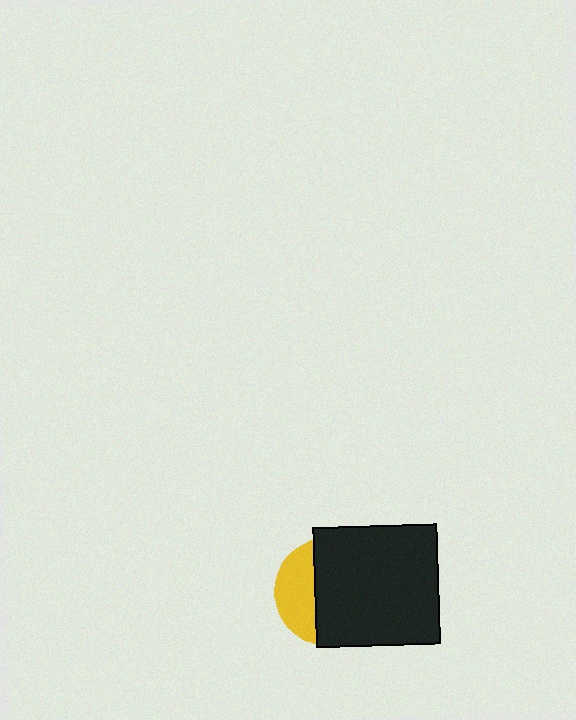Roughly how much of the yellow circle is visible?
A small part of it is visible (roughly 35%).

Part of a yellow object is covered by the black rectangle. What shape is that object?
It is a circle.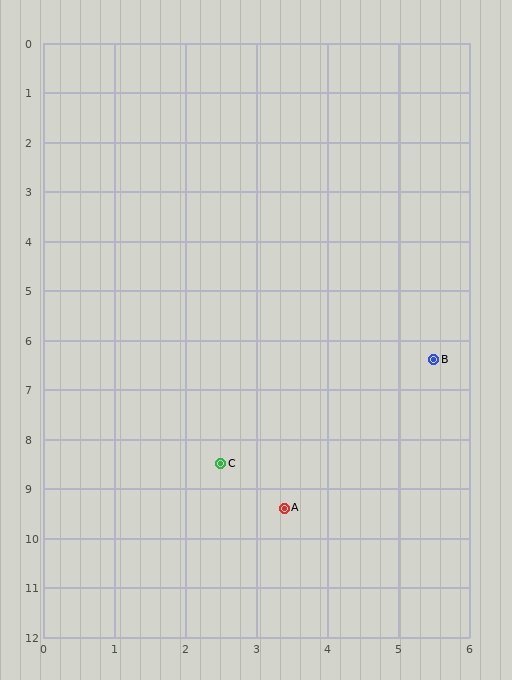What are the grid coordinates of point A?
Point A is at approximately (3.4, 9.4).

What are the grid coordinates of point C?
Point C is at approximately (2.5, 8.5).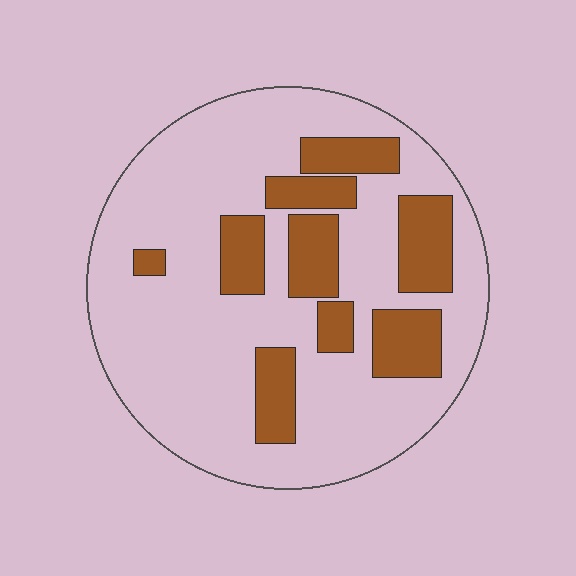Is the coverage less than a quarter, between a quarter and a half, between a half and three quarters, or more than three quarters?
Less than a quarter.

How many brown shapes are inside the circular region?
9.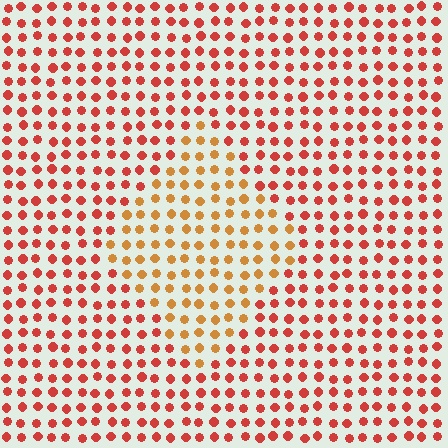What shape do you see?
I see a diamond.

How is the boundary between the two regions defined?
The boundary is defined purely by a slight shift in hue (about 31 degrees). Spacing, size, and orientation are identical on both sides.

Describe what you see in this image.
The image is filled with small red elements in a uniform arrangement. A diamond-shaped region is visible where the elements are tinted to a slightly different hue, forming a subtle color boundary.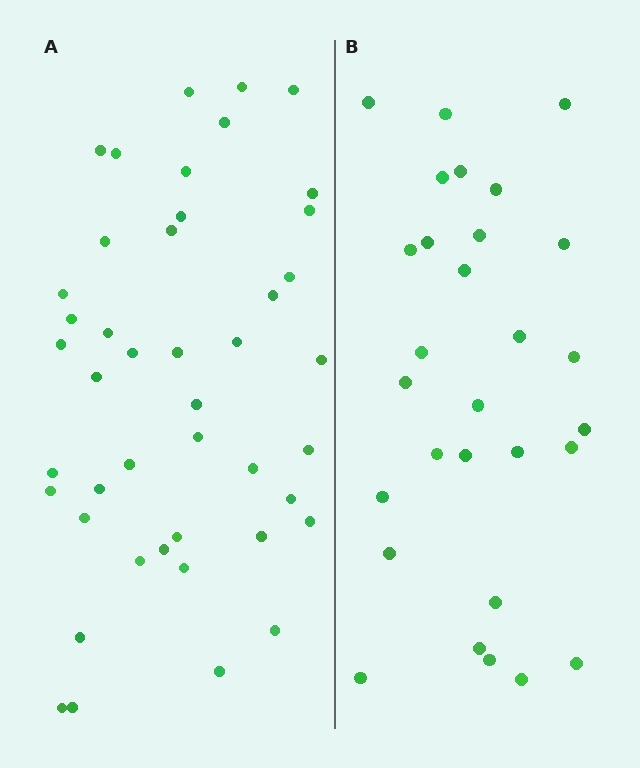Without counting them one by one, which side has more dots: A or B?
Region A (the left region) has more dots.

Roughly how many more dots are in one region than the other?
Region A has approximately 15 more dots than region B.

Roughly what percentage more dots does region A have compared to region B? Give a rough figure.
About 50% more.